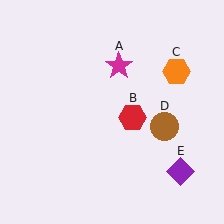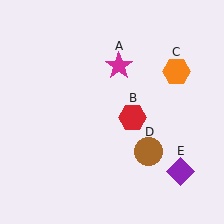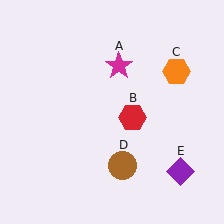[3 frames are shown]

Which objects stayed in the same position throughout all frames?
Magenta star (object A) and red hexagon (object B) and orange hexagon (object C) and purple diamond (object E) remained stationary.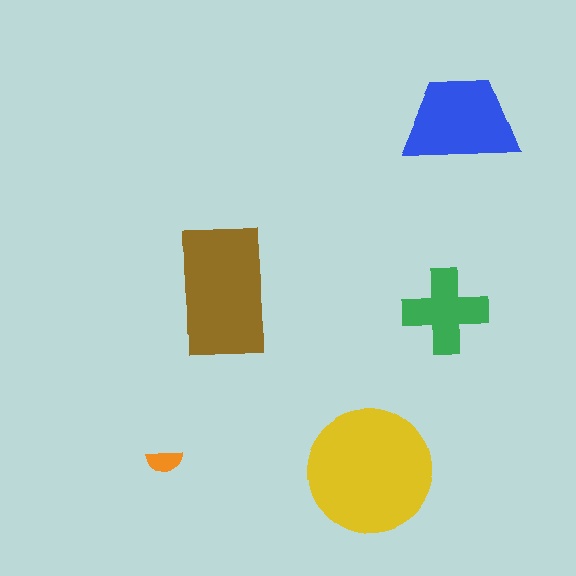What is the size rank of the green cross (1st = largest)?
4th.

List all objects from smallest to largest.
The orange semicircle, the green cross, the blue trapezoid, the brown rectangle, the yellow circle.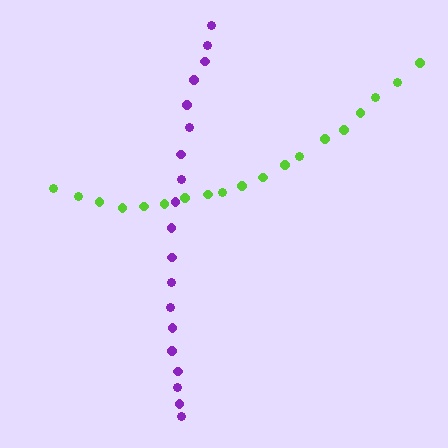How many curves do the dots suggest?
There are 2 distinct paths.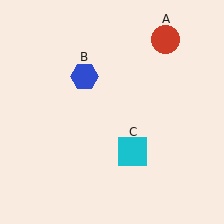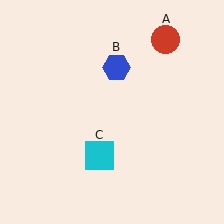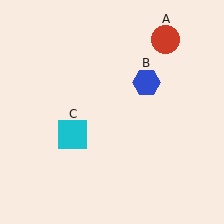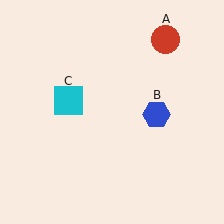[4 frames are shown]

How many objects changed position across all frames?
2 objects changed position: blue hexagon (object B), cyan square (object C).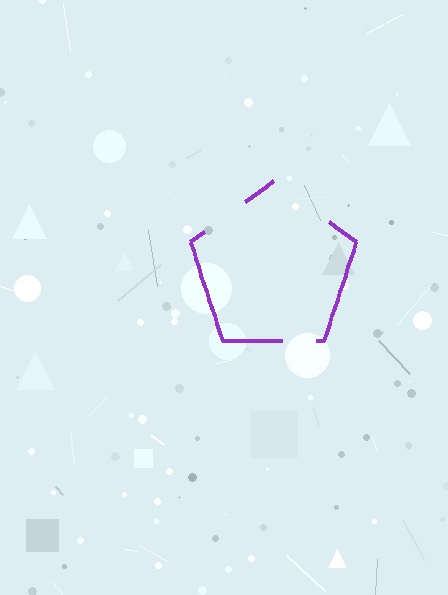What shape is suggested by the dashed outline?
The dashed outline suggests a pentagon.